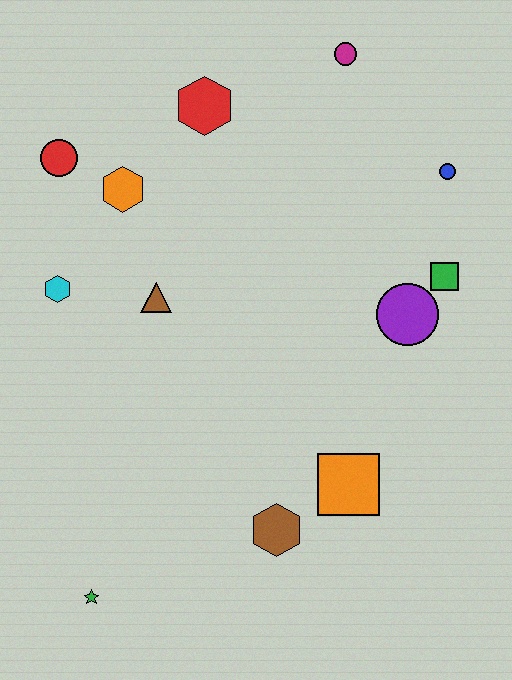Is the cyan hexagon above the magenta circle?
No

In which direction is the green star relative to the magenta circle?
The green star is below the magenta circle.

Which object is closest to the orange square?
The brown hexagon is closest to the orange square.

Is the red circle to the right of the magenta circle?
No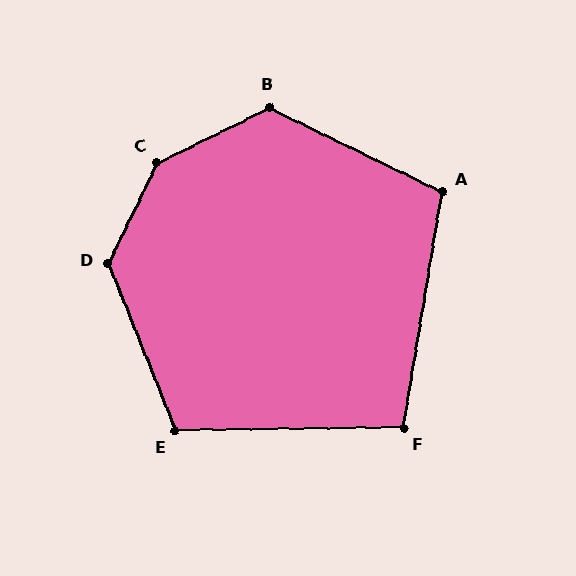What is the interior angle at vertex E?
Approximately 111 degrees (obtuse).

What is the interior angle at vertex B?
Approximately 128 degrees (obtuse).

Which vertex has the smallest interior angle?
F, at approximately 100 degrees.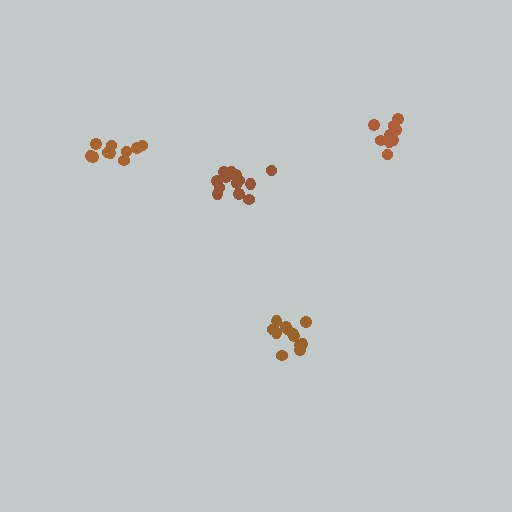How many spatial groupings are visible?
There are 4 spatial groupings.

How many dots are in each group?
Group 1: 9 dots, Group 2: 13 dots, Group 3: 12 dots, Group 4: 10 dots (44 total).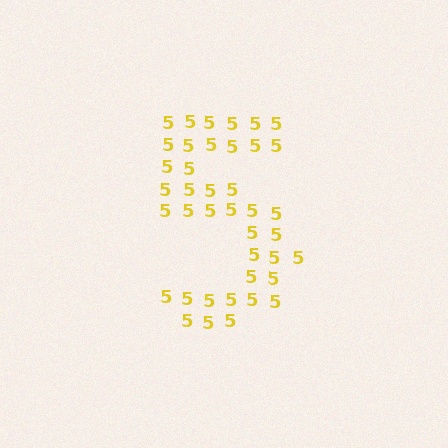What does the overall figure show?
The overall figure shows the digit 5.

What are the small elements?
The small elements are digit 5's.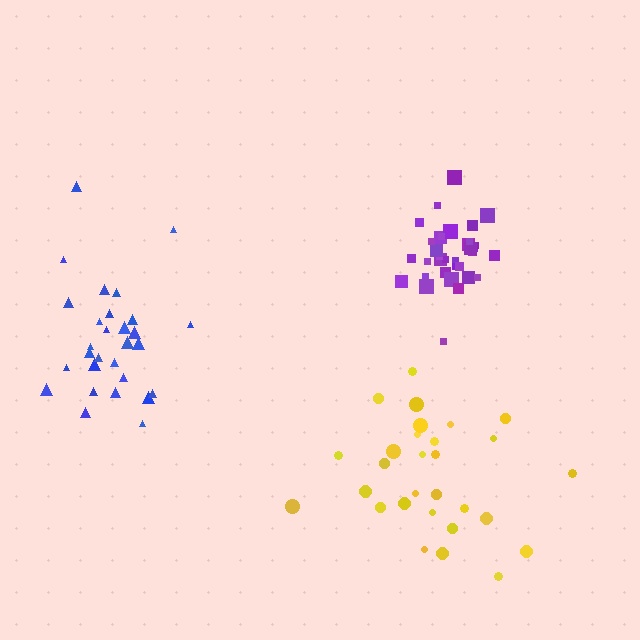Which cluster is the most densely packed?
Purple.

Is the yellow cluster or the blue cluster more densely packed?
Blue.